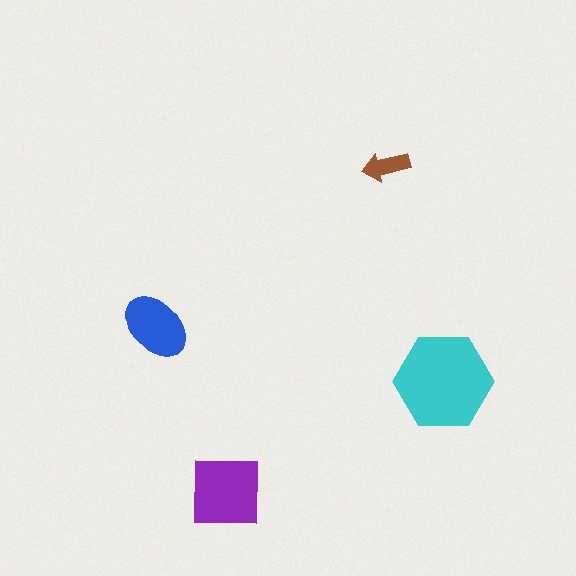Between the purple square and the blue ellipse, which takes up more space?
The purple square.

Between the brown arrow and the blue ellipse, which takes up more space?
The blue ellipse.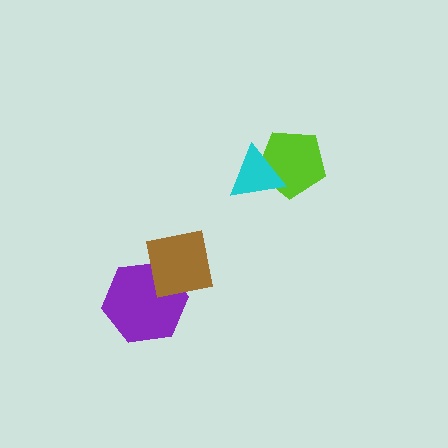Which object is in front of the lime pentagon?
The cyan triangle is in front of the lime pentagon.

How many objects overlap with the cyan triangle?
1 object overlaps with the cyan triangle.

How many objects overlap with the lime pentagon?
1 object overlaps with the lime pentagon.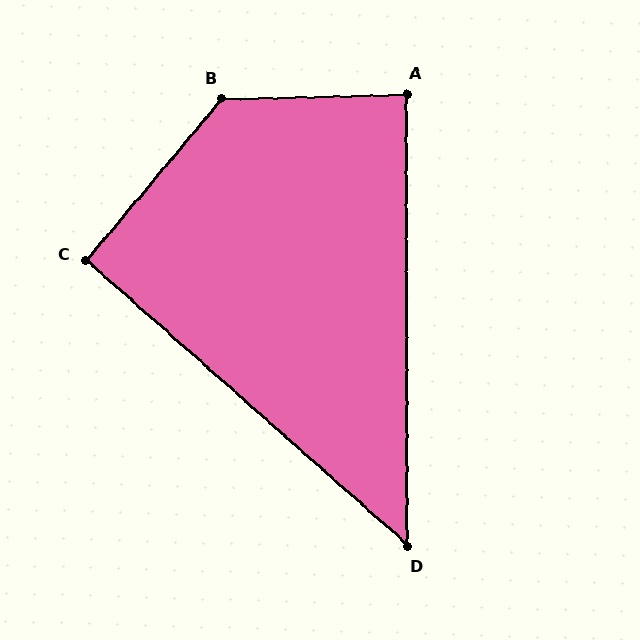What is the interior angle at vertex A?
Approximately 88 degrees (approximately right).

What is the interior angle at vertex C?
Approximately 92 degrees (approximately right).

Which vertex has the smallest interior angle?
D, at approximately 49 degrees.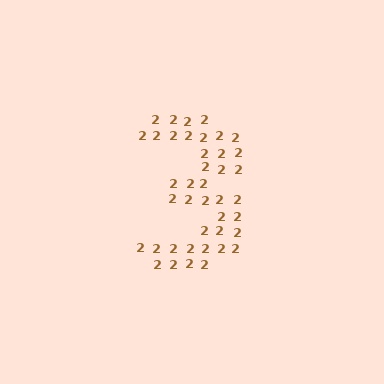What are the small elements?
The small elements are digit 2's.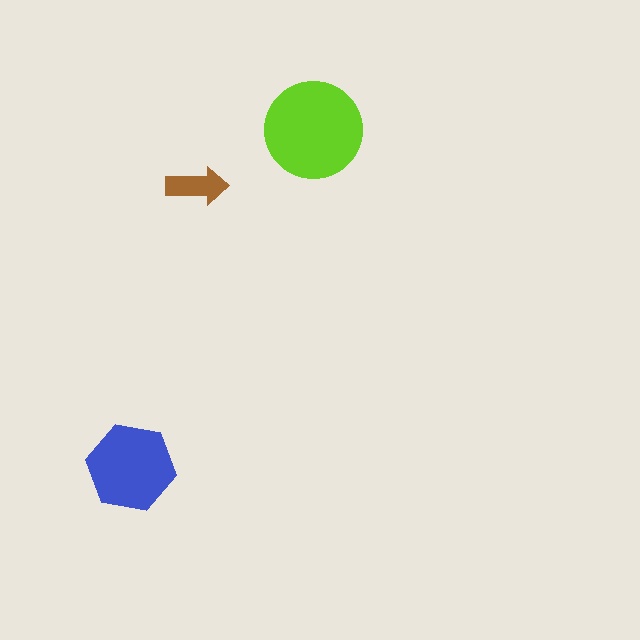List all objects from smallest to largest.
The brown arrow, the blue hexagon, the lime circle.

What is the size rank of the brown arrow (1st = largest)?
3rd.